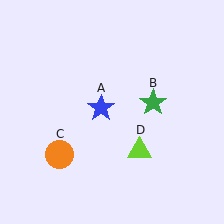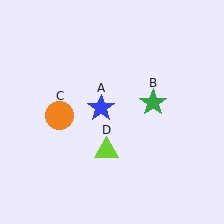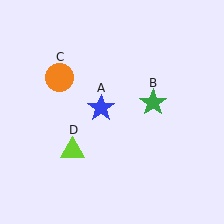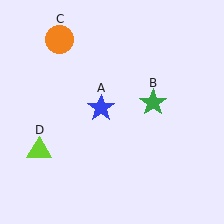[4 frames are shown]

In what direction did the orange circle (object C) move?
The orange circle (object C) moved up.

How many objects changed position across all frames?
2 objects changed position: orange circle (object C), lime triangle (object D).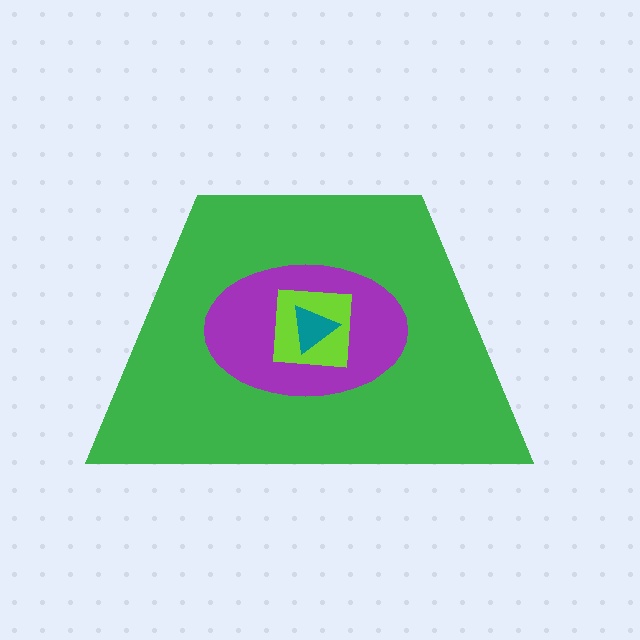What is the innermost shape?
The teal triangle.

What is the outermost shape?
The green trapezoid.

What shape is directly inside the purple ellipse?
The lime square.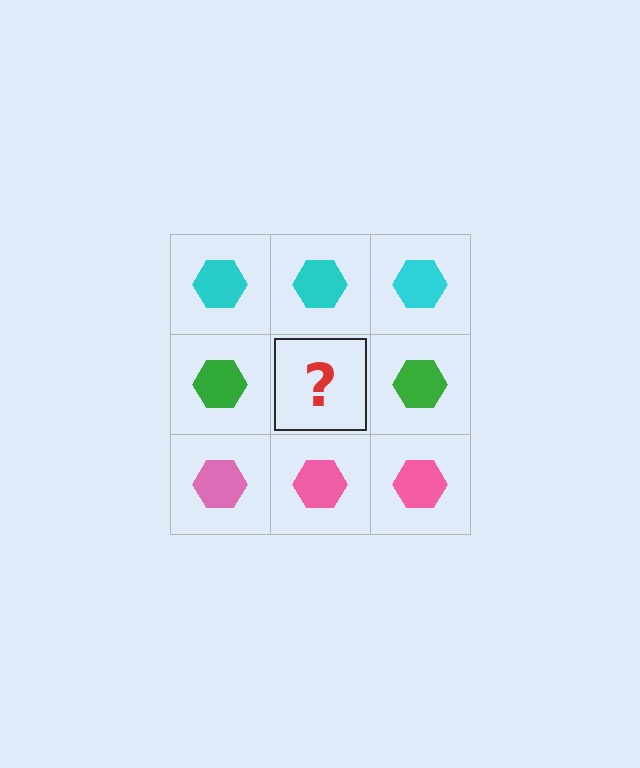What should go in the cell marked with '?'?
The missing cell should contain a green hexagon.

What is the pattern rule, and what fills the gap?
The rule is that each row has a consistent color. The gap should be filled with a green hexagon.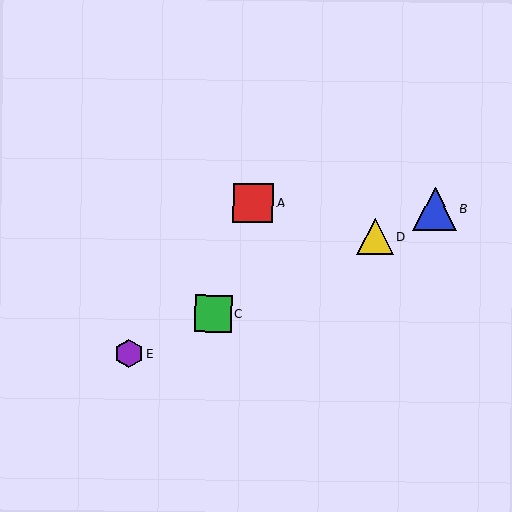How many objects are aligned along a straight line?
4 objects (B, C, D, E) are aligned along a straight line.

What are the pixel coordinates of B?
Object B is at (435, 209).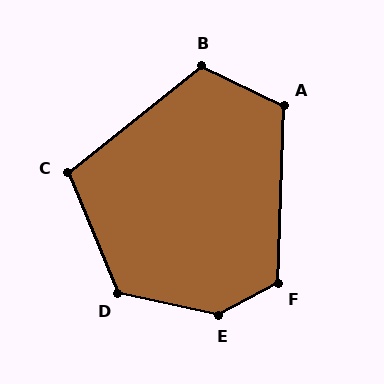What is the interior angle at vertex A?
Approximately 114 degrees (obtuse).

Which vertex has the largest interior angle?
E, at approximately 140 degrees.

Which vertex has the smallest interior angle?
C, at approximately 106 degrees.